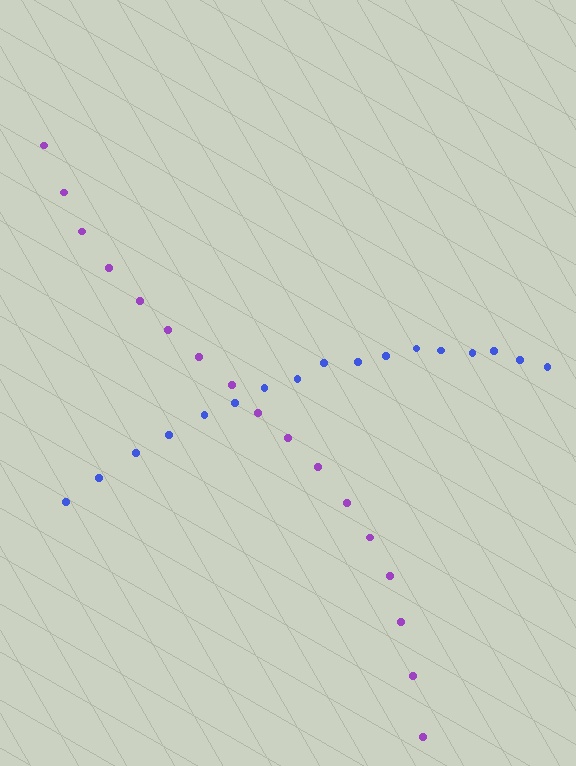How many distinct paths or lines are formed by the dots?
There are 2 distinct paths.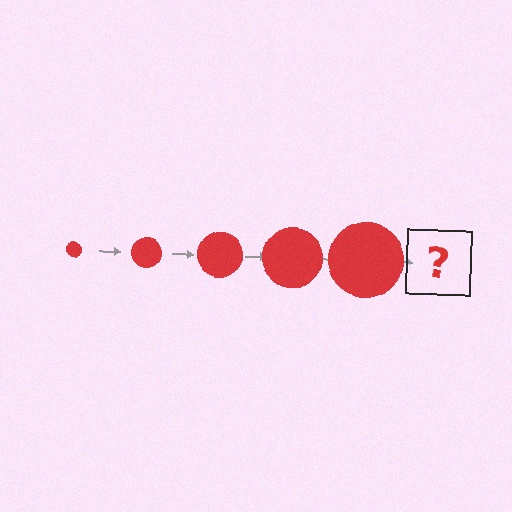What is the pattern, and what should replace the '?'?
The pattern is that the circle gets progressively larger each step. The '?' should be a red circle, larger than the previous one.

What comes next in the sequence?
The next element should be a red circle, larger than the previous one.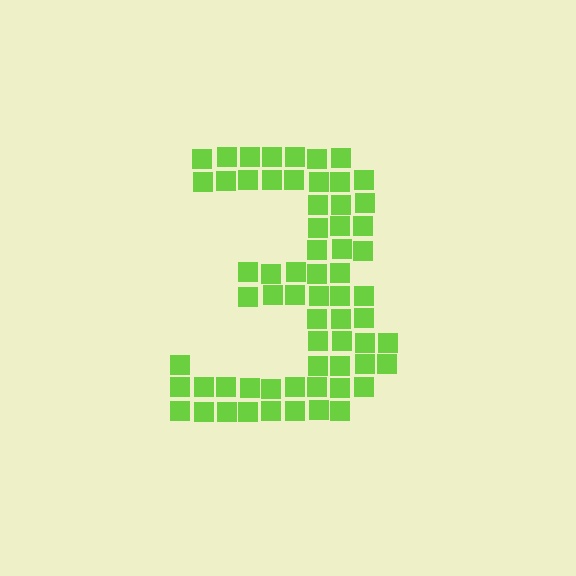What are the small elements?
The small elements are squares.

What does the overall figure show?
The overall figure shows the digit 3.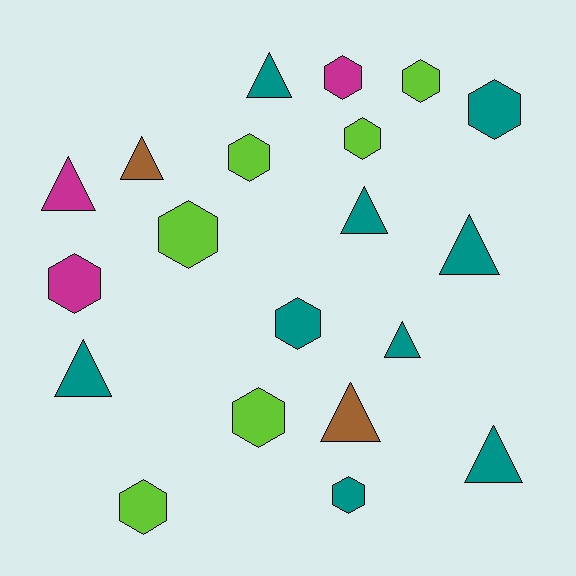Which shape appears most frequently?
Hexagon, with 11 objects.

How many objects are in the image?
There are 20 objects.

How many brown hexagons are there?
There are no brown hexagons.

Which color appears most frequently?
Teal, with 9 objects.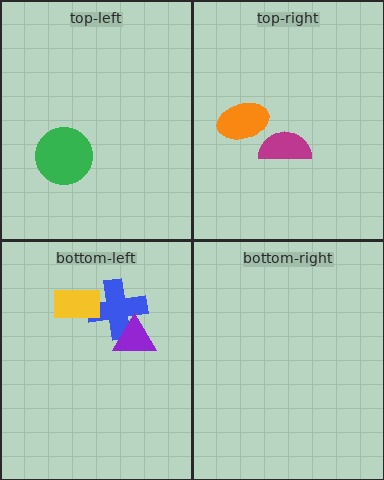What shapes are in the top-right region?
The magenta semicircle, the orange ellipse.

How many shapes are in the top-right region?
2.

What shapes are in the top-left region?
The green circle.